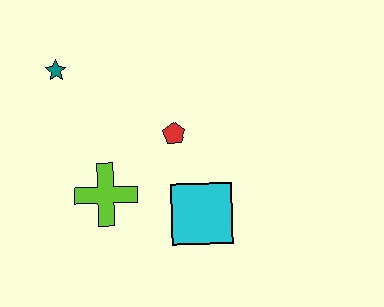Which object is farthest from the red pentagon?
The teal star is farthest from the red pentagon.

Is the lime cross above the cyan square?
Yes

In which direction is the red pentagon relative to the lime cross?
The red pentagon is to the right of the lime cross.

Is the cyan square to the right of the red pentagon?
Yes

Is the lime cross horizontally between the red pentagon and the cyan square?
No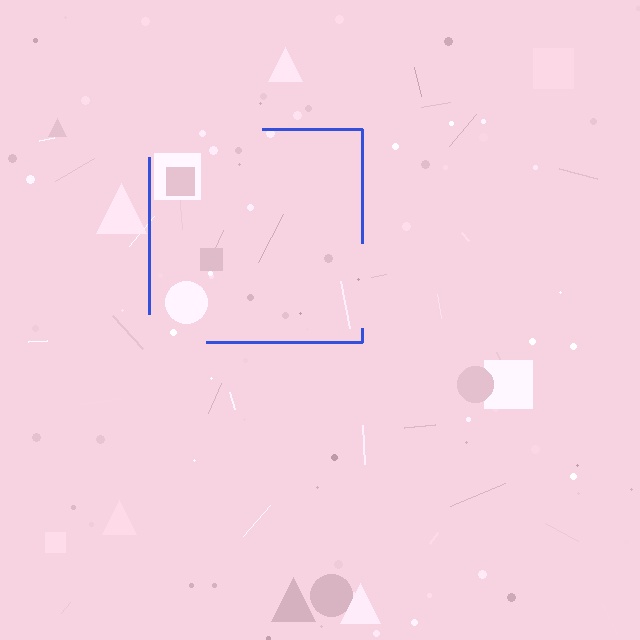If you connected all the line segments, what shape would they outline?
They would outline a square.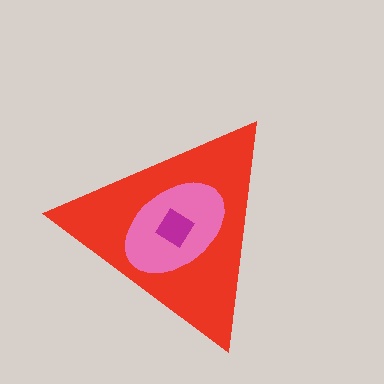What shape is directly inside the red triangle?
The pink ellipse.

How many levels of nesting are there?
3.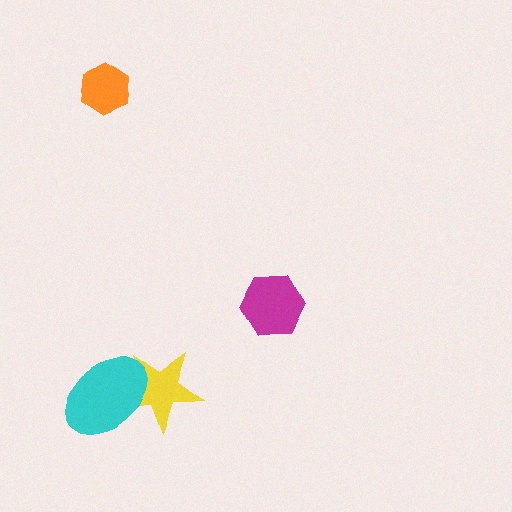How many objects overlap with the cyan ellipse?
1 object overlaps with the cyan ellipse.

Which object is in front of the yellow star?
The cyan ellipse is in front of the yellow star.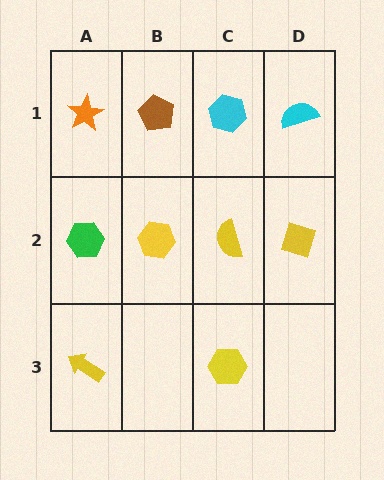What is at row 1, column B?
A brown pentagon.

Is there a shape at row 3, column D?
No, that cell is empty.